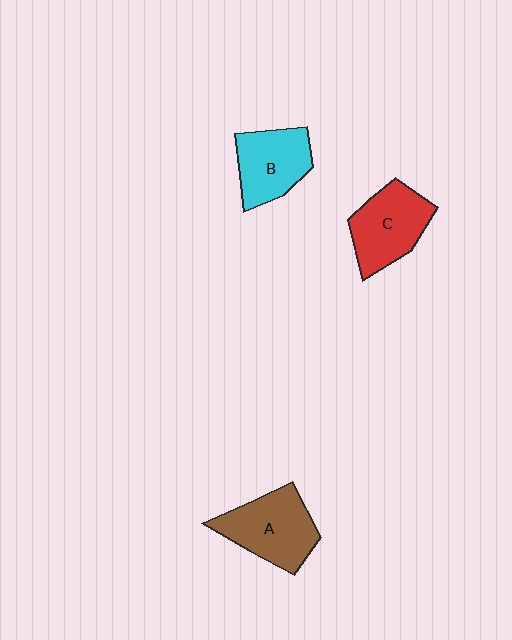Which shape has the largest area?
Shape A (brown).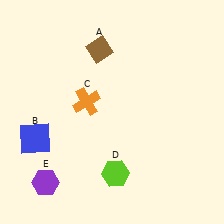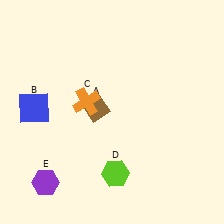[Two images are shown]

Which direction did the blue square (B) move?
The blue square (B) moved up.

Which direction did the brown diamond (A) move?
The brown diamond (A) moved down.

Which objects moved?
The objects that moved are: the brown diamond (A), the blue square (B).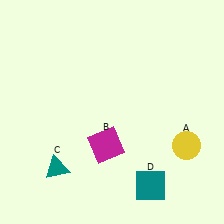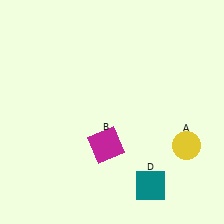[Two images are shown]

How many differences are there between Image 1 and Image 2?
There is 1 difference between the two images.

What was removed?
The teal triangle (C) was removed in Image 2.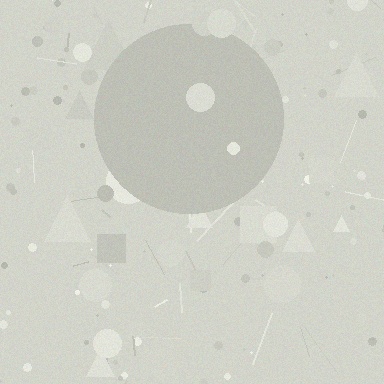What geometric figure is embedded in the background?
A circle is embedded in the background.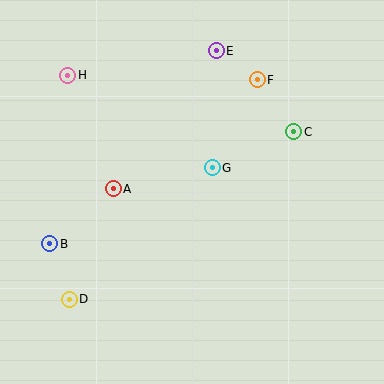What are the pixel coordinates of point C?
Point C is at (294, 132).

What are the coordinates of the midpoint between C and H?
The midpoint between C and H is at (181, 104).